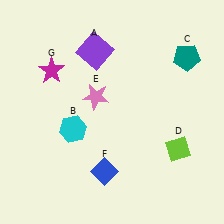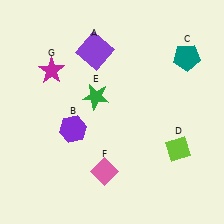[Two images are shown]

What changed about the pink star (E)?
In Image 1, E is pink. In Image 2, it changed to green.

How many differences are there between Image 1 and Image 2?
There are 3 differences between the two images.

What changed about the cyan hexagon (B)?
In Image 1, B is cyan. In Image 2, it changed to purple.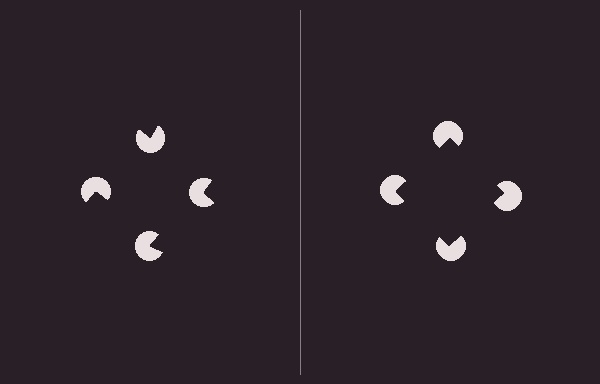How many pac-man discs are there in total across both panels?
8 — 4 on each side.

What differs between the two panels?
The pac-man discs are positioned identically on both sides; only the wedge orientations differ. On the right they align to a square; on the left they are misaligned.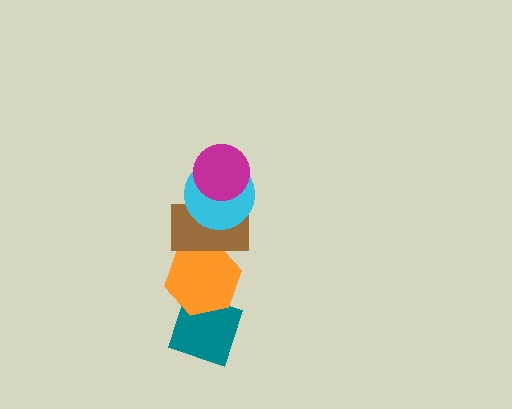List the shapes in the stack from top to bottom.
From top to bottom: the magenta circle, the cyan circle, the brown rectangle, the orange hexagon, the teal diamond.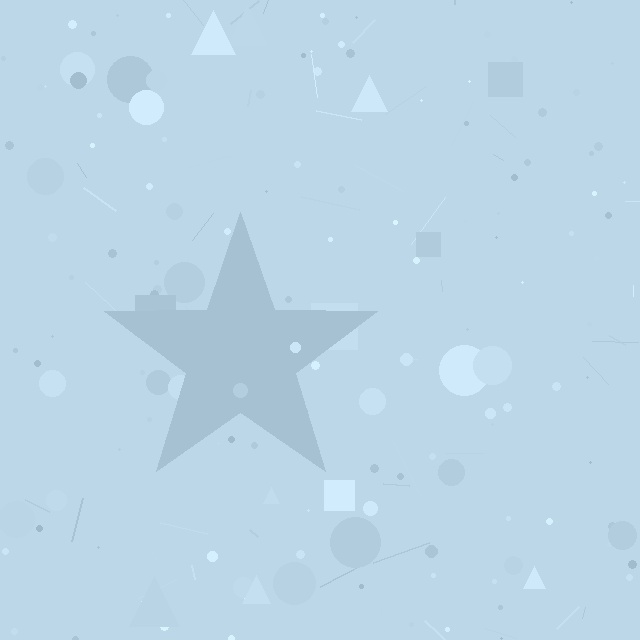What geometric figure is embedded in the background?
A star is embedded in the background.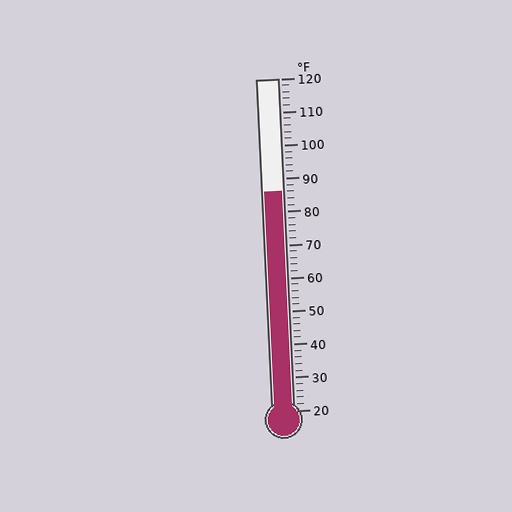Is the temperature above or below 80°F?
The temperature is above 80°F.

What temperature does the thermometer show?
The thermometer shows approximately 86°F.